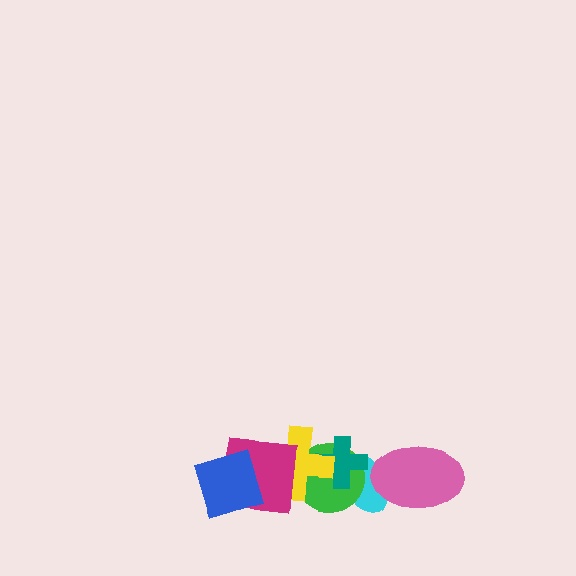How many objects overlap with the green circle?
4 objects overlap with the green circle.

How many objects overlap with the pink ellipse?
1 object overlaps with the pink ellipse.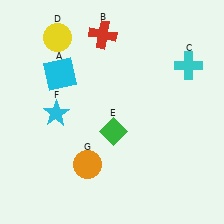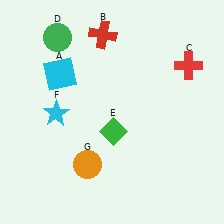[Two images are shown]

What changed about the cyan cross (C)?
In Image 1, C is cyan. In Image 2, it changed to red.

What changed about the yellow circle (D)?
In Image 1, D is yellow. In Image 2, it changed to green.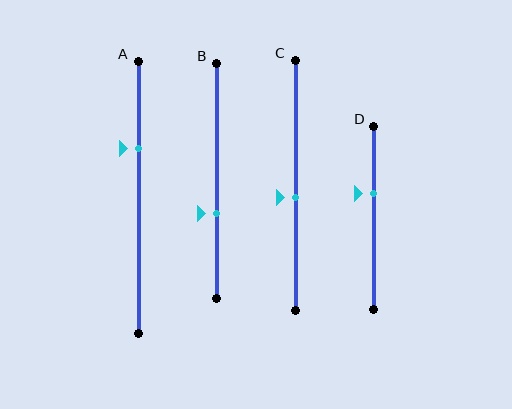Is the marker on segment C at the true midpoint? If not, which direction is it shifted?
No, the marker on segment C is shifted downward by about 5% of the segment length.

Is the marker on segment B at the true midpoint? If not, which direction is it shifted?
No, the marker on segment B is shifted downward by about 14% of the segment length.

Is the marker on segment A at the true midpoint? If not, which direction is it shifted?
No, the marker on segment A is shifted upward by about 18% of the segment length.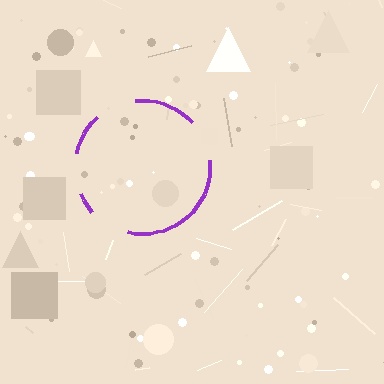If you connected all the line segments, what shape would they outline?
They would outline a circle.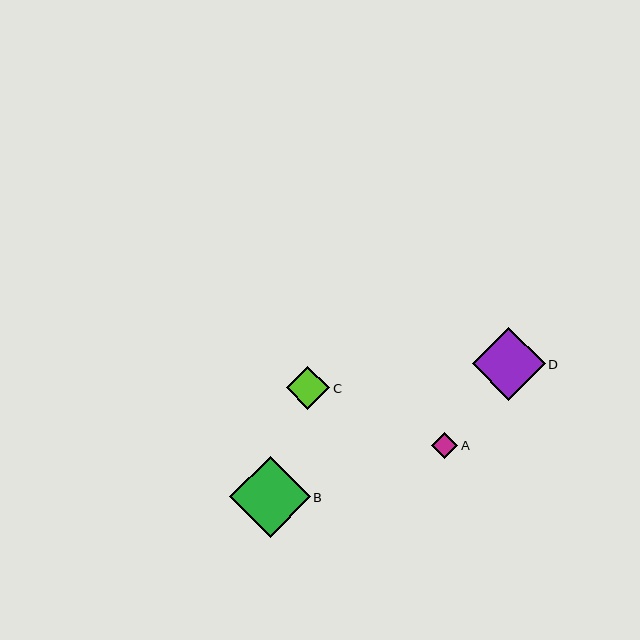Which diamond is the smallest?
Diamond A is the smallest with a size of approximately 26 pixels.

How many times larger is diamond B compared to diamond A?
Diamond B is approximately 3.1 times the size of diamond A.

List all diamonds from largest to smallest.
From largest to smallest: B, D, C, A.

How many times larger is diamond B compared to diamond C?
Diamond B is approximately 1.9 times the size of diamond C.